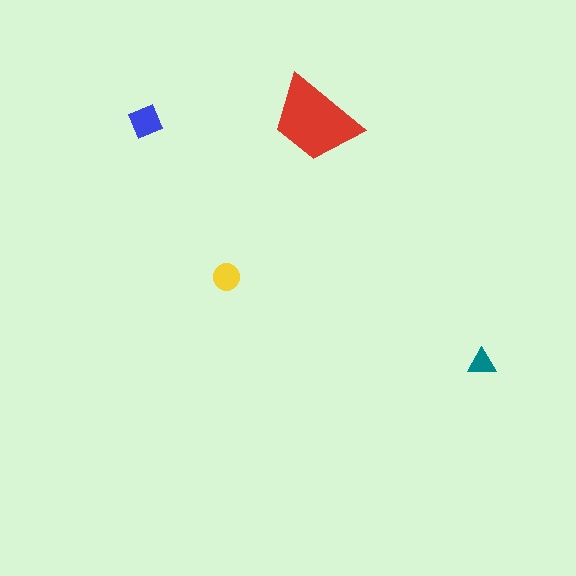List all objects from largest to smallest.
The red trapezoid, the blue diamond, the yellow circle, the teal triangle.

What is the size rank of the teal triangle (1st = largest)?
4th.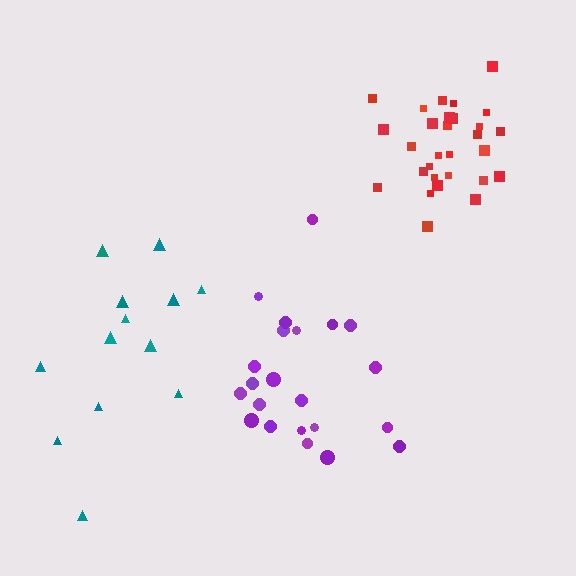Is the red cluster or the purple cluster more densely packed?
Red.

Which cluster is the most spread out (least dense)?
Teal.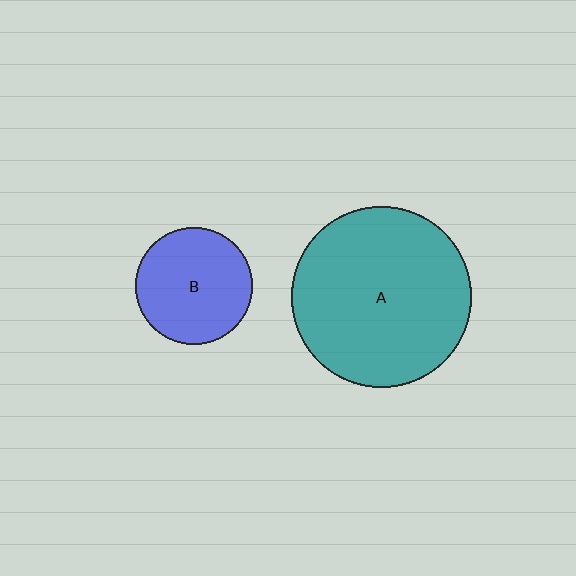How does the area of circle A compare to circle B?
Approximately 2.4 times.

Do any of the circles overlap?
No, none of the circles overlap.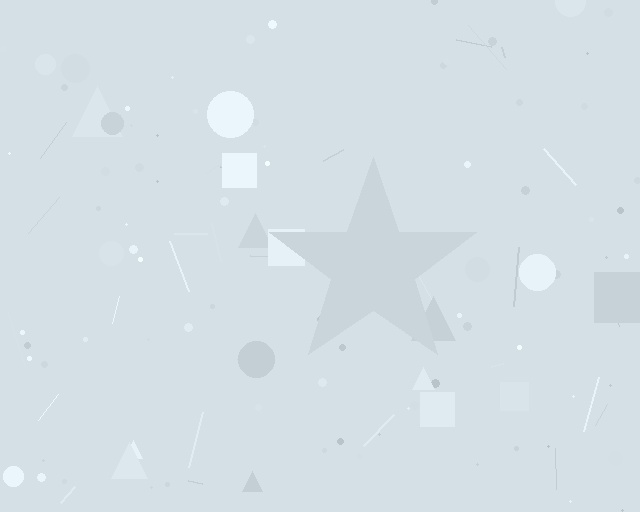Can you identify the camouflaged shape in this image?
The camouflaged shape is a star.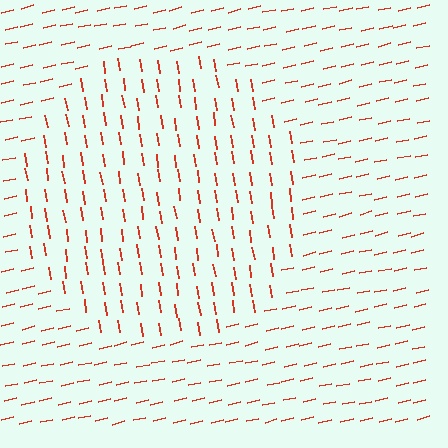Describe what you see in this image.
The image is filled with small red line segments. A circle region in the image has lines oriented differently from the surrounding lines, creating a visible texture boundary.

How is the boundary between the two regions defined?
The boundary is defined purely by a change in line orientation (approximately 86 degrees difference). All lines are the same color and thickness.